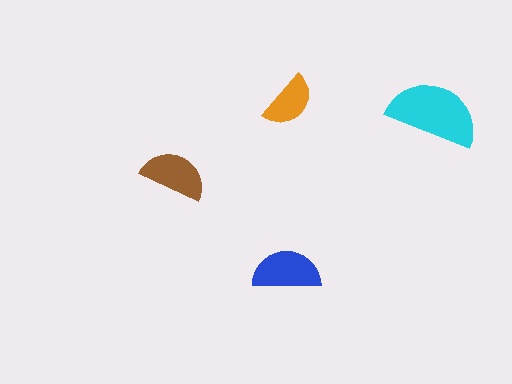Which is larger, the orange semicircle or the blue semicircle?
The blue one.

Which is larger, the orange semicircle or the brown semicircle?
The brown one.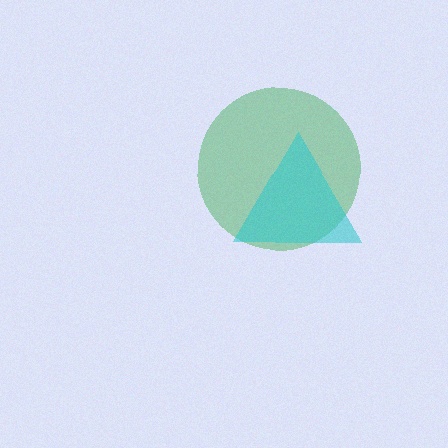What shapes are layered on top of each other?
The layered shapes are: a green circle, a cyan triangle.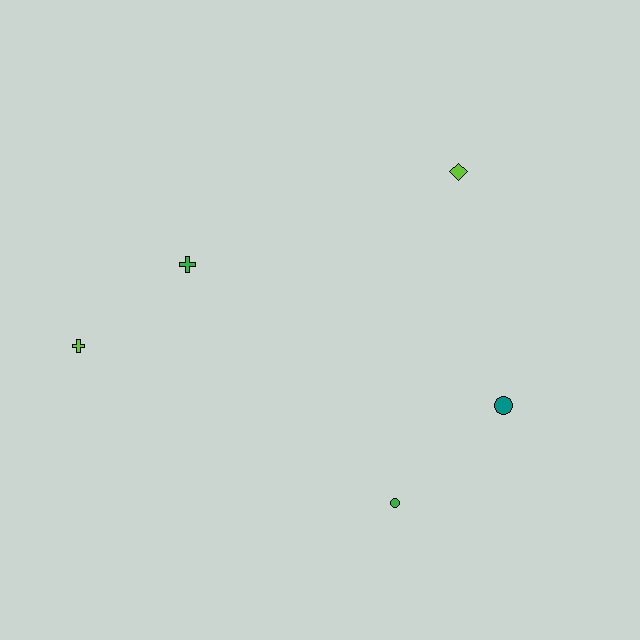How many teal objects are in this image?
There is 1 teal object.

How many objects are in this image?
There are 5 objects.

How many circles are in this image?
There are 2 circles.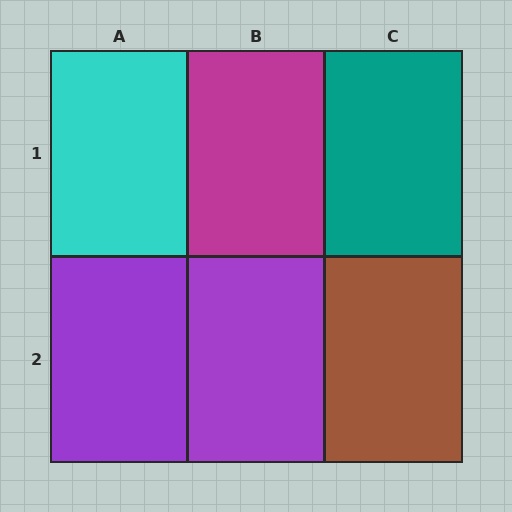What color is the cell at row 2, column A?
Purple.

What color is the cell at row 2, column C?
Brown.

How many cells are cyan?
1 cell is cyan.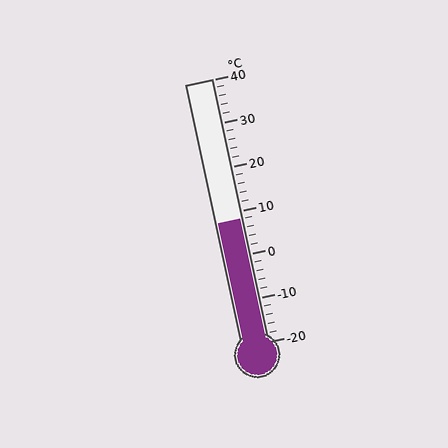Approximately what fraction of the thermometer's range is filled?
The thermometer is filled to approximately 45% of its range.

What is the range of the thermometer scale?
The thermometer scale ranges from -20°C to 40°C.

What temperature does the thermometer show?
The thermometer shows approximately 8°C.